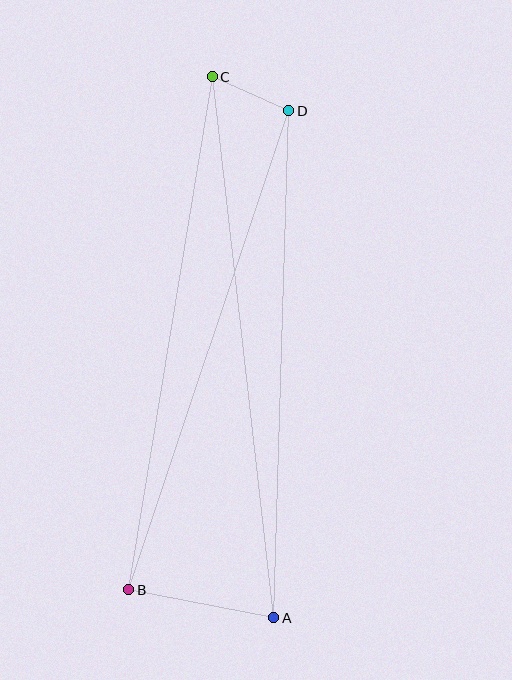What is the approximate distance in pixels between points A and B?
The distance between A and B is approximately 148 pixels.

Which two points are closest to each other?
Points C and D are closest to each other.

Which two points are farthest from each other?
Points A and C are farthest from each other.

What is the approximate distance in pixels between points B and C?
The distance between B and C is approximately 520 pixels.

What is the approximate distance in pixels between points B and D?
The distance between B and D is approximately 505 pixels.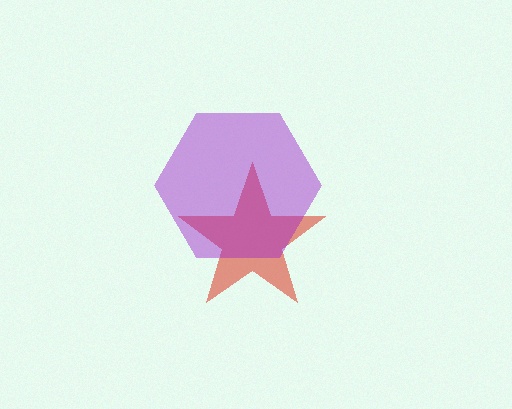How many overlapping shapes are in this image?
There are 2 overlapping shapes in the image.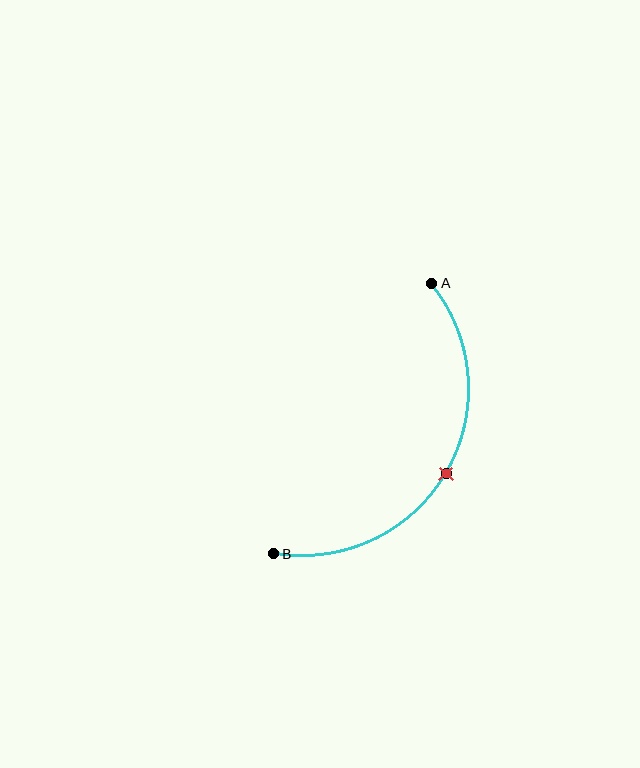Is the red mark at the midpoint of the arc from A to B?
Yes. The red mark lies on the arc at equal arc-length from both A and B — it is the arc midpoint.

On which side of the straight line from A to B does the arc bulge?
The arc bulges to the right of the straight line connecting A and B.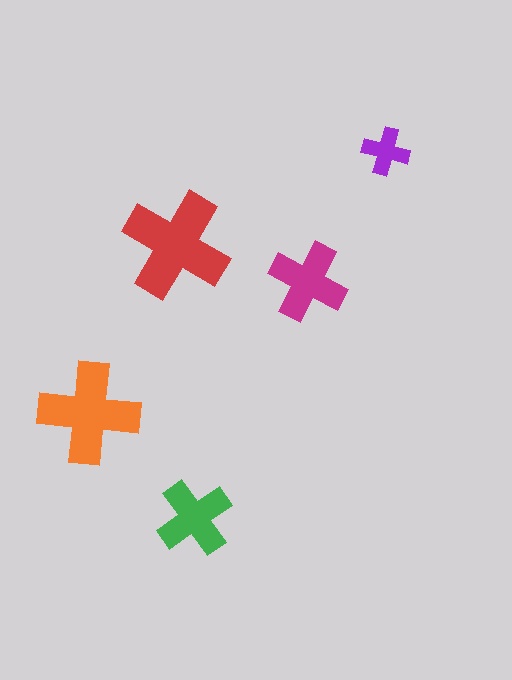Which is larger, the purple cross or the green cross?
The green one.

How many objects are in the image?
There are 5 objects in the image.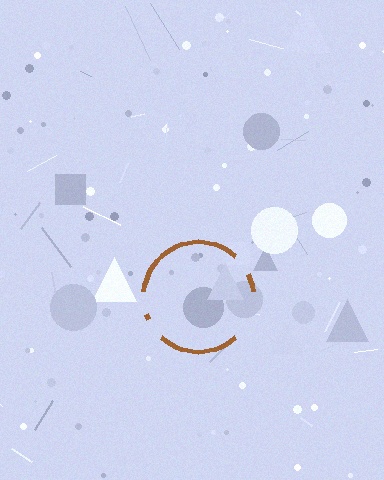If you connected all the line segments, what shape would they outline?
They would outline a circle.